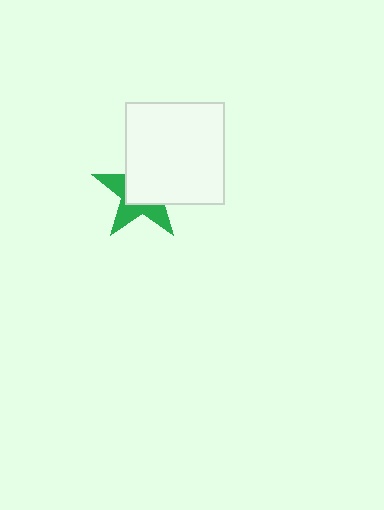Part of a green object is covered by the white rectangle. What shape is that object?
It is a star.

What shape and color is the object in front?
The object in front is a white rectangle.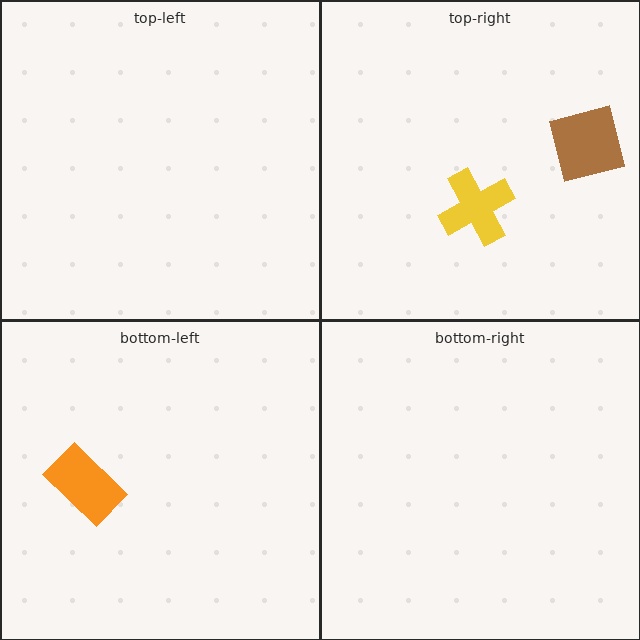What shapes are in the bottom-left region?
The orange rectangle.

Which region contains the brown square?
The top-right region.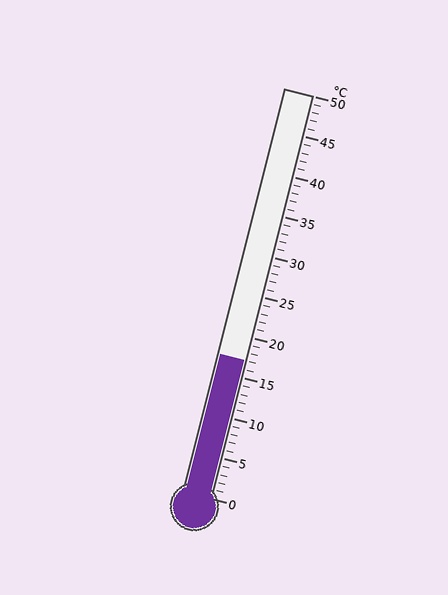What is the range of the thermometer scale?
The thermometer scale ranges from 0°C to 50°C.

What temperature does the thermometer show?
The thermometer shows approximately 17°C.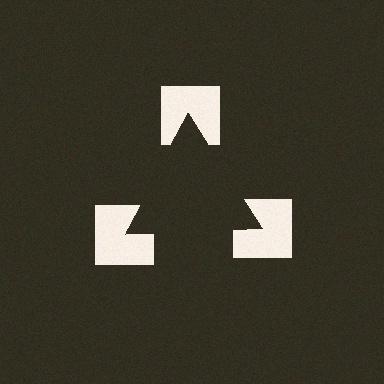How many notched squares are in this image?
There are 3 — one at each vertex of the illusory triangle.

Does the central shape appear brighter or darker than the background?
It typically appears slightly darker than the background, even though no actual brightness change is drawn.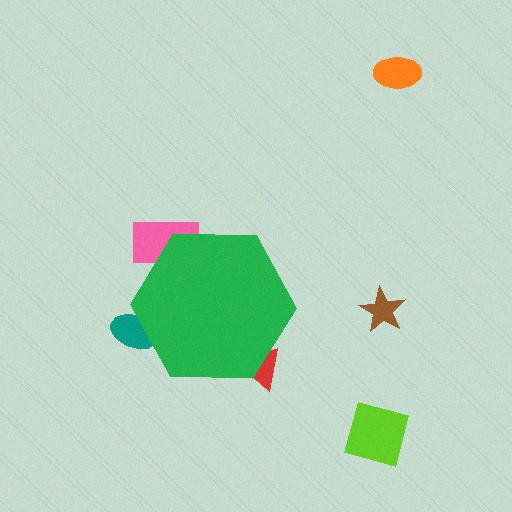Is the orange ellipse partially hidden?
No, the orange ellipse is fully visible.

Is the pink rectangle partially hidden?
Yes, the pink rectangle is partially hidden behind the green hexagon.